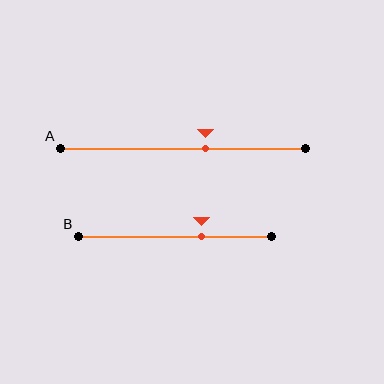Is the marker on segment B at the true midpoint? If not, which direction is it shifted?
No, the marker on segment B is shifted to the right by about 14% of the segment length.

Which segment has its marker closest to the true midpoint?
Segment A has its marker closest to the true midpoint.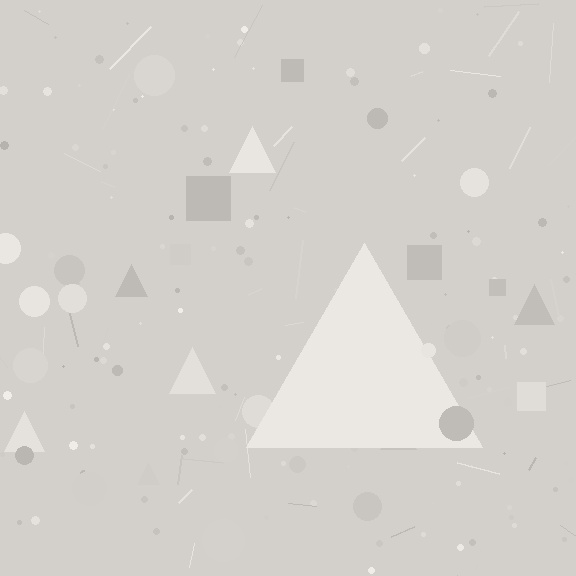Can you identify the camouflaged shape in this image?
The camouflaged shape is a triangle.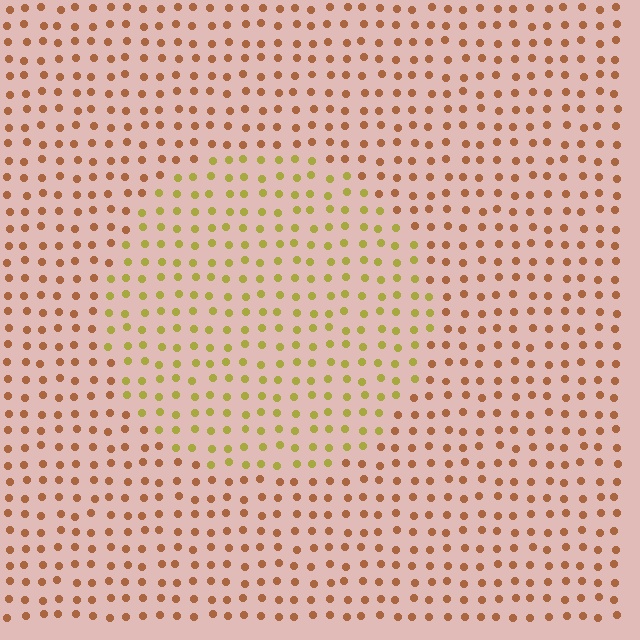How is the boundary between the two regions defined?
The boundary is defined purely by a slight shift in hue (about 41 degrees). Spacing, size, and orientation are identical on both sides.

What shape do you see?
I see a circle.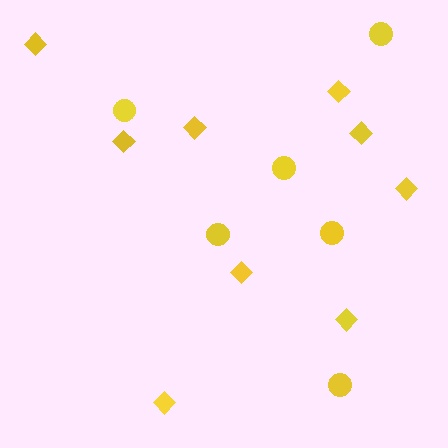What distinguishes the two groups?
There are 2 groups: one group of circles (6) and one group of diamonds (9).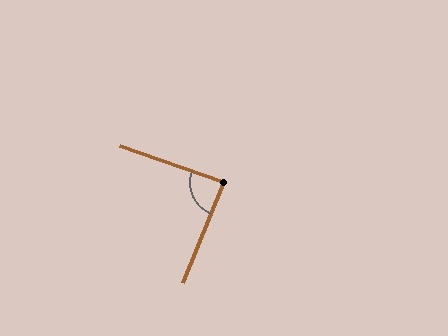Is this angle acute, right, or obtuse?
It is approximately a right angle.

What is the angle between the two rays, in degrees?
Approximately 87 degrees.